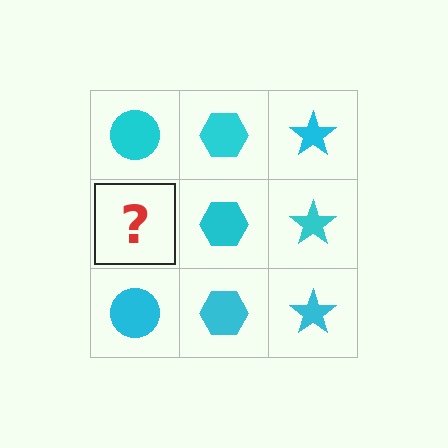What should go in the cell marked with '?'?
The missing cell should contain a cyan circle.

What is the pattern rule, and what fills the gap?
The rule is that each column has a consistent shape. The gap should be filled with a cyan circle.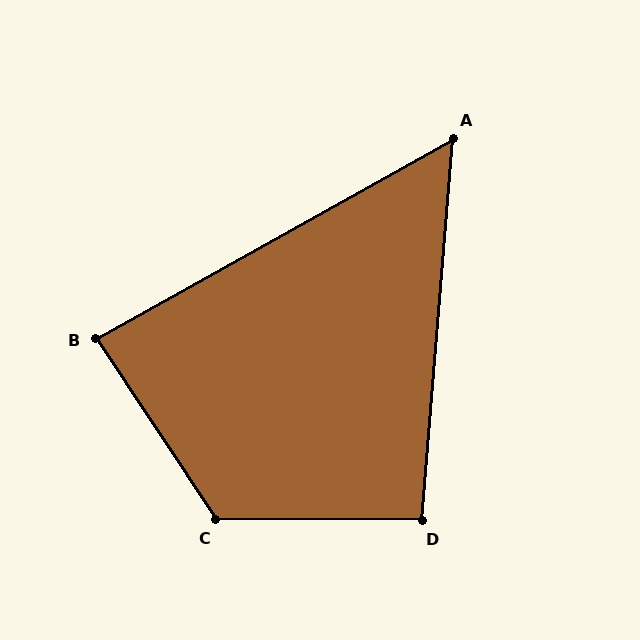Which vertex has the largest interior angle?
C, at approximately 124 degrees.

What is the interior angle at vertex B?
Approximately 86 degrees (approximately right).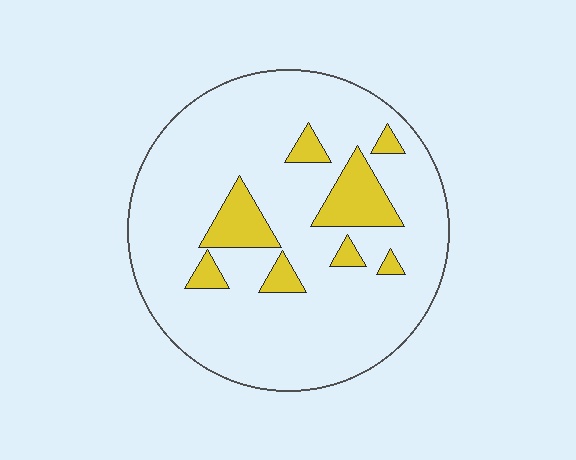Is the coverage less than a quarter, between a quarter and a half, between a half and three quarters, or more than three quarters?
Less than a quarter.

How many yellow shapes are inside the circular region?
8.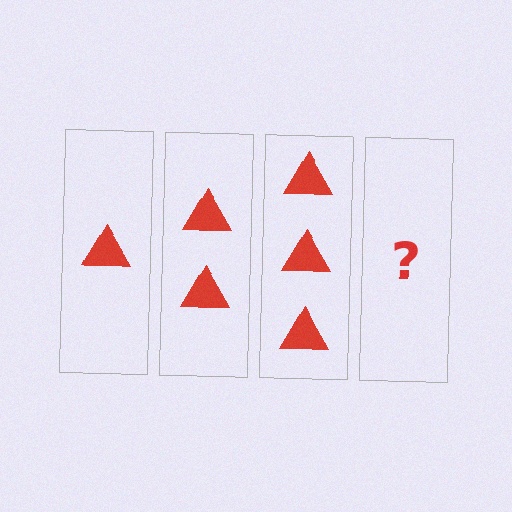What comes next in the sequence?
The next element should be 4 triangles.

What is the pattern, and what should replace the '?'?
The pattern is that each step adds one more triangle. The '?' should be 4 triangles.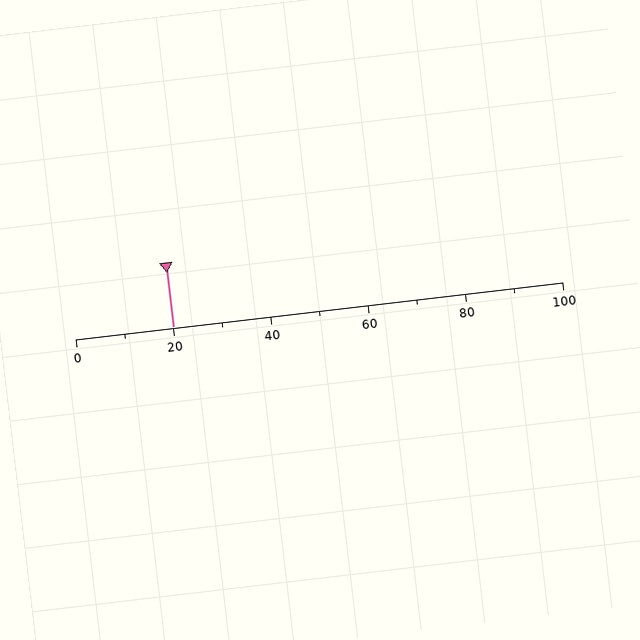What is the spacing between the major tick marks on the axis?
The major ticks are spaced 20 apart.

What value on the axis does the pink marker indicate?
The marker indicates approximately 20.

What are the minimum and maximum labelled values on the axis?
The axis runs from 0 to 100.